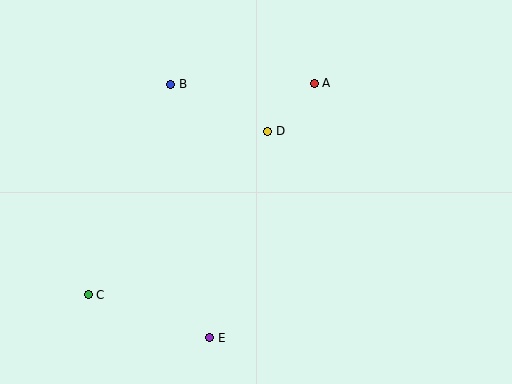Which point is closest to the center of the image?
Point D at (268, 131) is closest to the center.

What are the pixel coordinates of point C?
Point C is at (88, 295).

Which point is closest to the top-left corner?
Point B is closest to the top-left corner.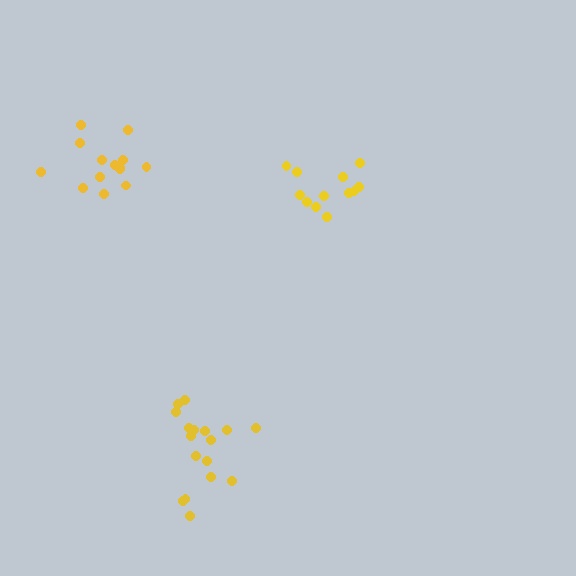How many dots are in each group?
Group 1: 17 dots, Group 2: 12 dots, Group 3: 14 dots (43 total).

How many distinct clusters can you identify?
There are 3 distinct clusters.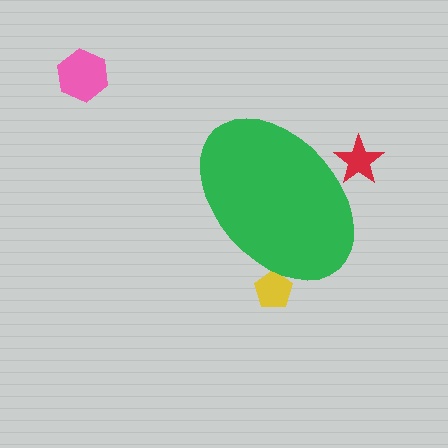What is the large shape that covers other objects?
A green ellipse.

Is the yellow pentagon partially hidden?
Yes, the yellow pentagon is partially hidden behind the green ellipse.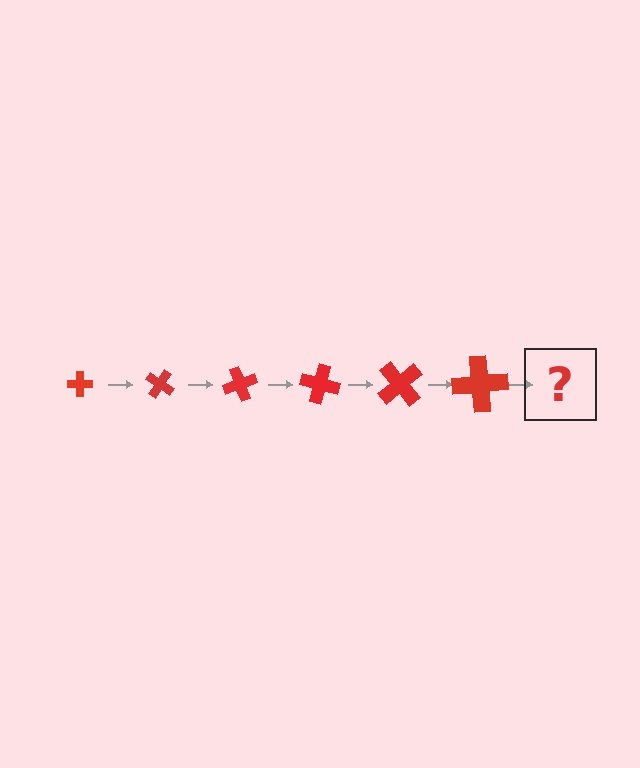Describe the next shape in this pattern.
It should be a cross, larger than the previous one and rotated 210 degrees from the start.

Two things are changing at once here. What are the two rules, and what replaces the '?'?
The two rules are that the cross grows larger each step and it rotates 35 degrees each step. The '?' should be a cross, larger than the previous one and rotated 210 degrees from the start.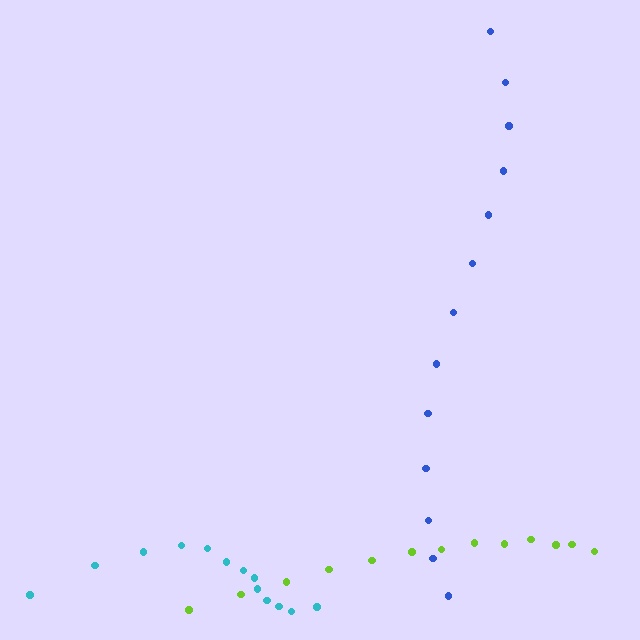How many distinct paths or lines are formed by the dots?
There are 3 distinct paths.